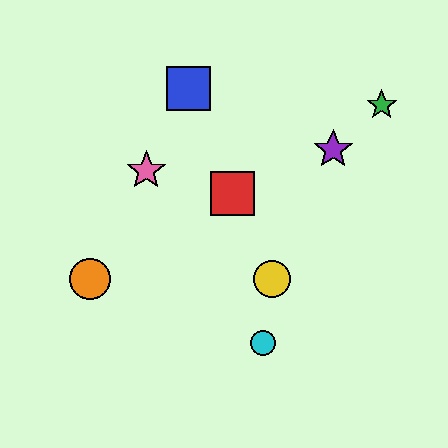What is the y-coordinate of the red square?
The red square is at y≈194.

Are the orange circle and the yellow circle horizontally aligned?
Yes, both are at y≈279.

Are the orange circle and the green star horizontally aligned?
No, the orange circle is at y≈279 and the green star is at y≈105.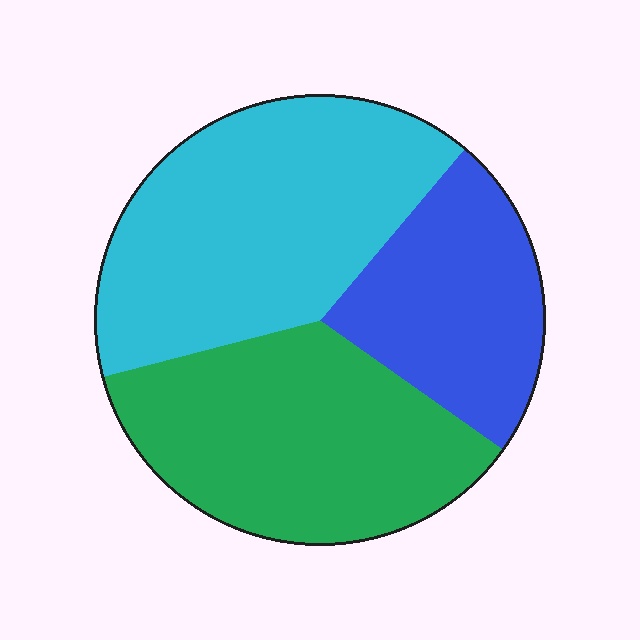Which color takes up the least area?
Blue, at roughly 25%.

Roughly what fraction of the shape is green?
Green takes up about three eighths (3/8) of the shape.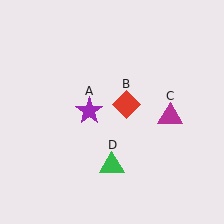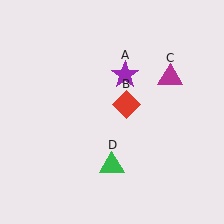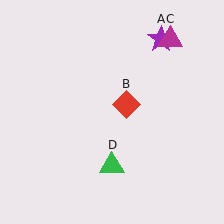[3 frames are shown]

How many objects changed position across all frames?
2 objects changed position: purple star (object A), magenta triangle (object C).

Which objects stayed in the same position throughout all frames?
Red diamond (object B) and green triangle (object D) remained stationary.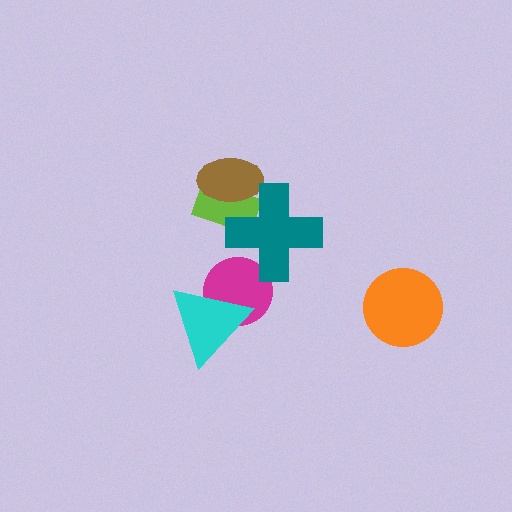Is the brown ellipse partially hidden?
Yes, it is partially covered by another shape.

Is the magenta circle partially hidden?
Yes, it is partially covered by another shape.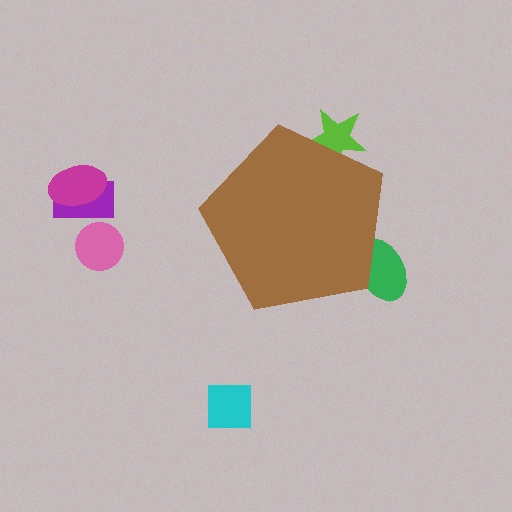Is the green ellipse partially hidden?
Yes, the green ellipse is partially hidden behind the brown pentagon.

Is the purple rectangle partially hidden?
No, the purple rectangle is fully visible.